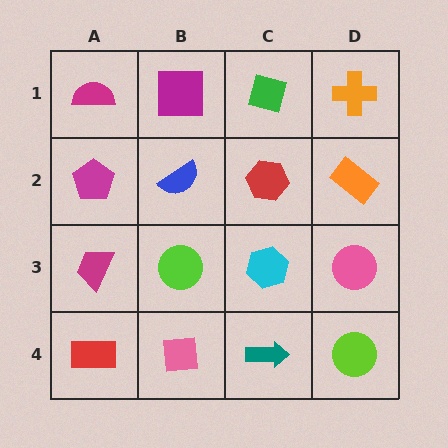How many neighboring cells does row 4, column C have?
3.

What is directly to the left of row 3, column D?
A cyan hexagon.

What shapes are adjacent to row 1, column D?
An orange rectangle (row 2, column D), a green square (row 1, column C).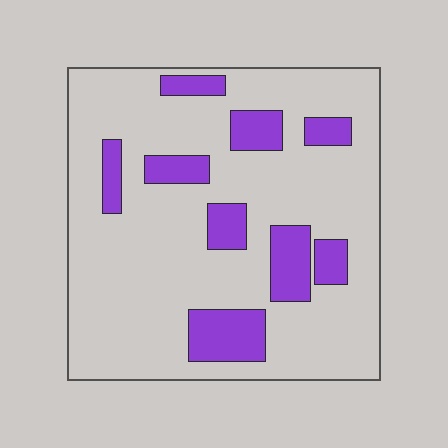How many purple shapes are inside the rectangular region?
9.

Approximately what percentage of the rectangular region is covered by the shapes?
Approximately 20%.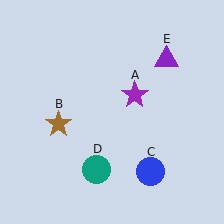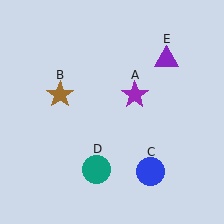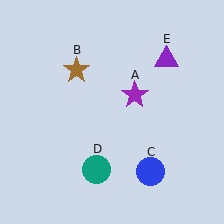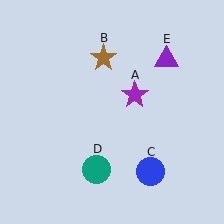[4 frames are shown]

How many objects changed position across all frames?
1 object changed position: brown star (object B).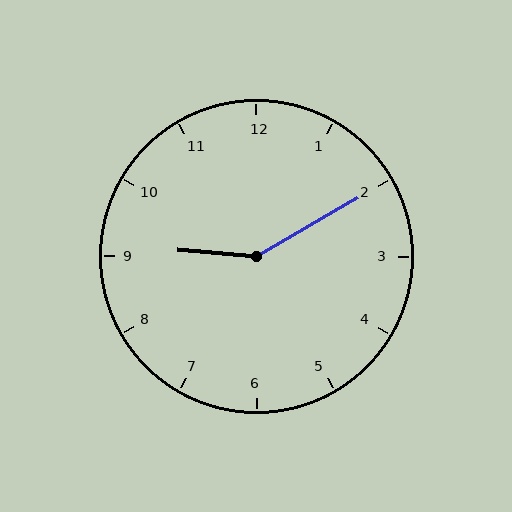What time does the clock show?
9:10.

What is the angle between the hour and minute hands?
Approximately 145 degrees.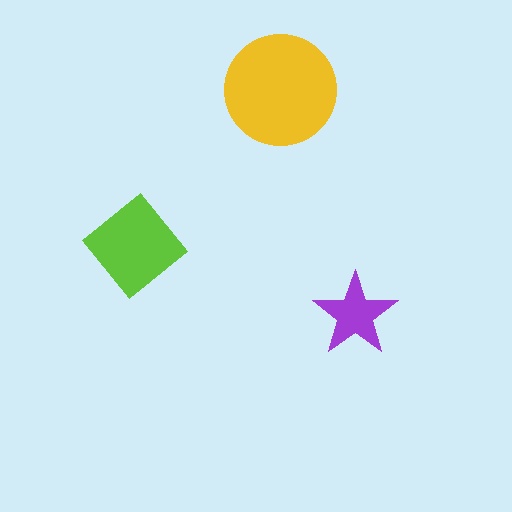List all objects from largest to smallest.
The yellow circle, the lime diamond, the purple star.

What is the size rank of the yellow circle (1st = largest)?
1st.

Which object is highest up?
The yellow circle is topmost.